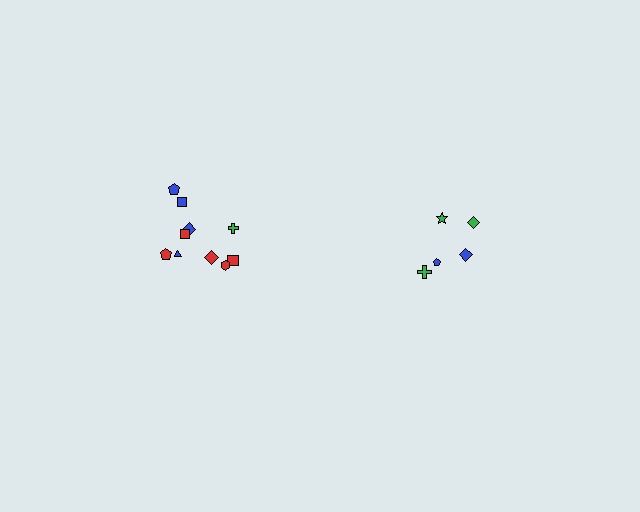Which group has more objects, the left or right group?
The left group.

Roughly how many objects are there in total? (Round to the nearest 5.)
Roughly 15 objects in total.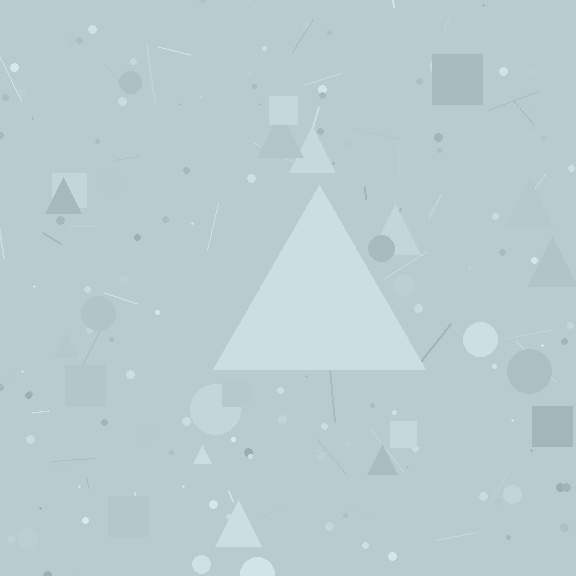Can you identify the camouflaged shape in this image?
The camouflaged shape is a triangle.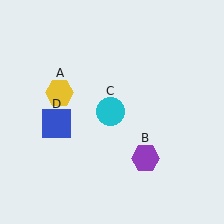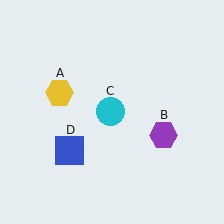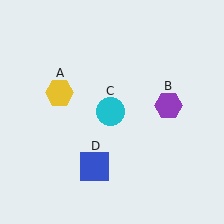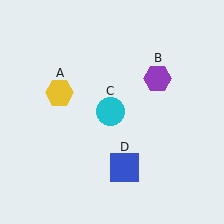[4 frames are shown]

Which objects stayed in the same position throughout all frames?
Yellow hexagon (object A) and cyan circle (object C) remained stationary.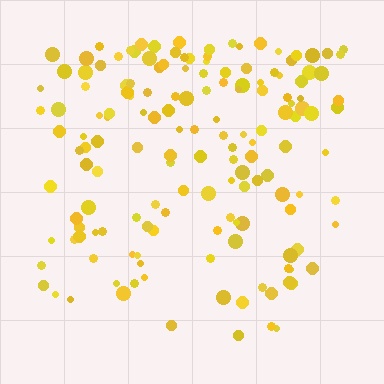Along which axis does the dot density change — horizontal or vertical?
Vertical.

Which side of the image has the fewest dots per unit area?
The bottom.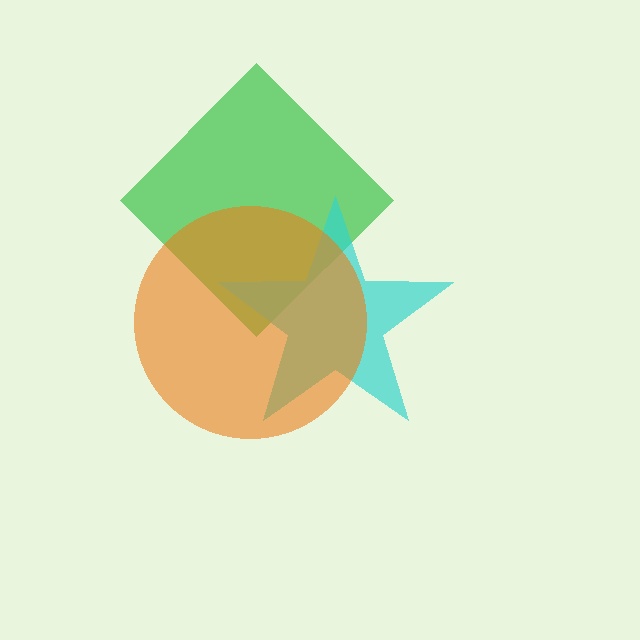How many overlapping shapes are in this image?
There are 3 overlapping shapes in the image.